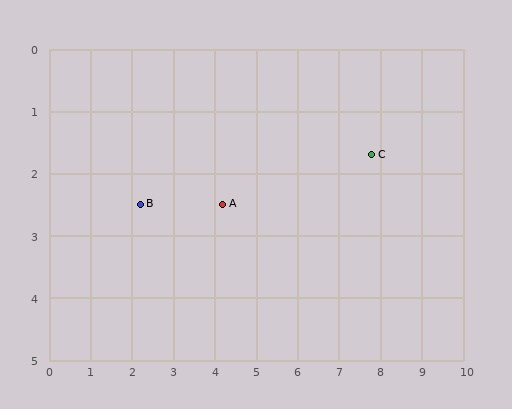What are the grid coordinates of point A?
Point A is at approximately (4.2, 2.5).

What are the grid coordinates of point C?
Point C is at approximately (7.8, 1.7).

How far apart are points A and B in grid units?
Points A and B are about 2.0 grid units apart.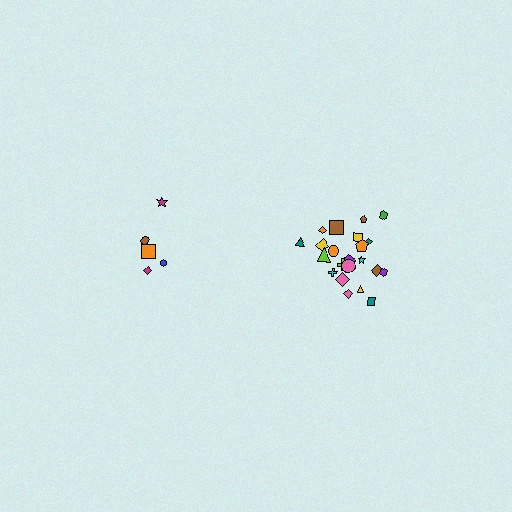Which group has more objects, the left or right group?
The right group.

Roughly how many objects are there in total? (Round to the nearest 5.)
Roughly 25 objects in total.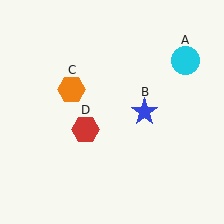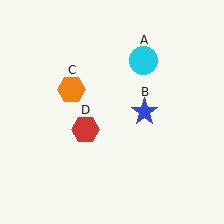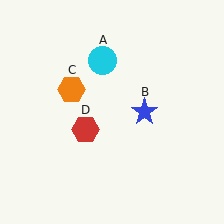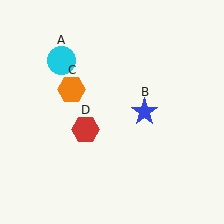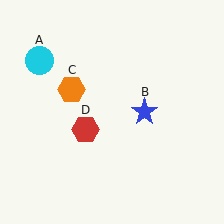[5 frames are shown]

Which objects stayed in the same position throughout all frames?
Blue star (object B) and orange hexagon (object C) and red hexagon (object D) remained stationary.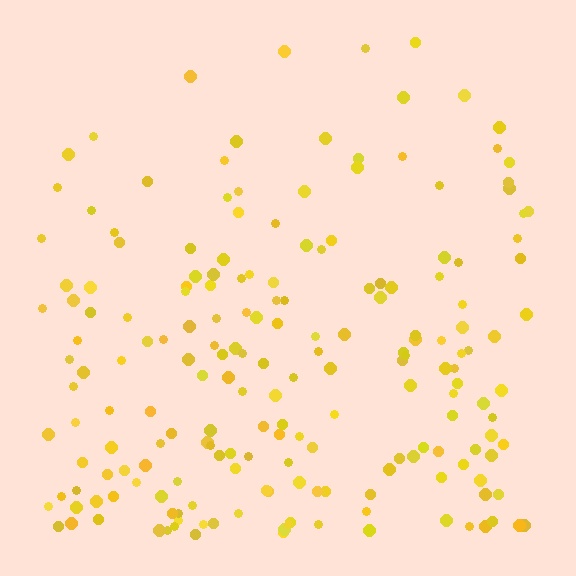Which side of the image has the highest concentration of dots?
The bottom.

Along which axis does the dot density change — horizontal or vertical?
Vertical.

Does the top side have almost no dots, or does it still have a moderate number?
Still a moderate number, just noticeably fewer than the bottom.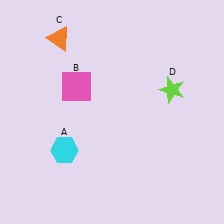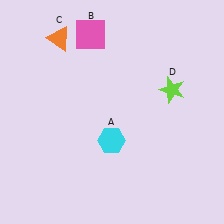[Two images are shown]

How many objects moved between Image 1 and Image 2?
2 objects moved between the two images.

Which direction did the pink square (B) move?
The pink square (B) moved up.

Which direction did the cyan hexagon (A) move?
The cyan hexagon (A) moved right.